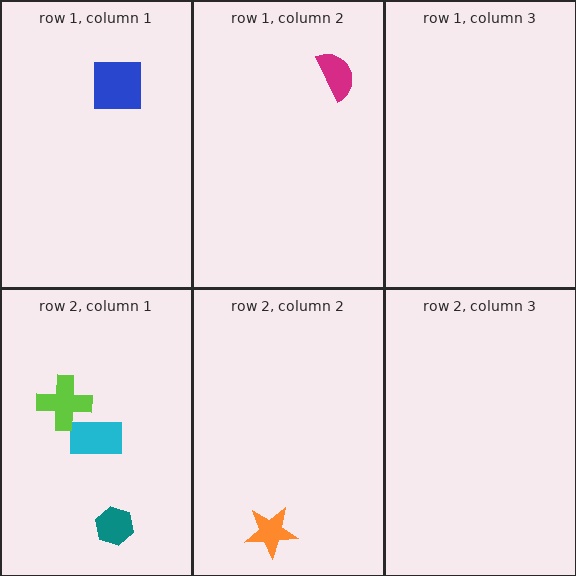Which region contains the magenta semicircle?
The row 1, column 2 region.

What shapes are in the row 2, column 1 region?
The cyan rectangle, the lime cross, the teal hexagon.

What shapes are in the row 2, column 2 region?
The orange star.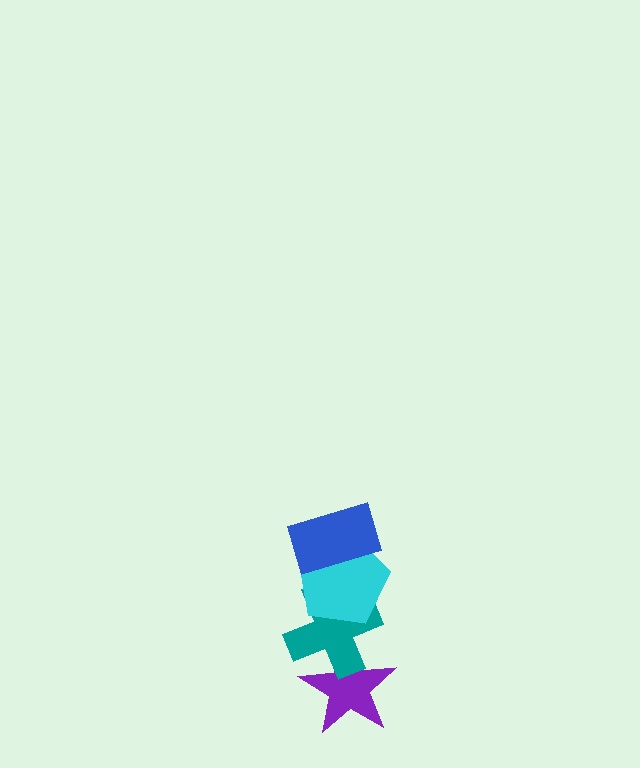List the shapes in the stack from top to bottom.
From top to bottom: the blue rectangle, the cyan pentagon, the teal cross, the purple star.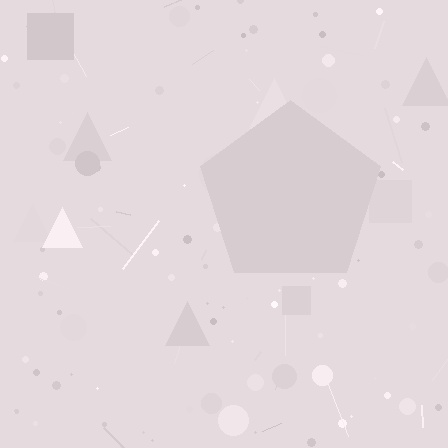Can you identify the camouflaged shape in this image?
The camouflaged shape is a pentagon.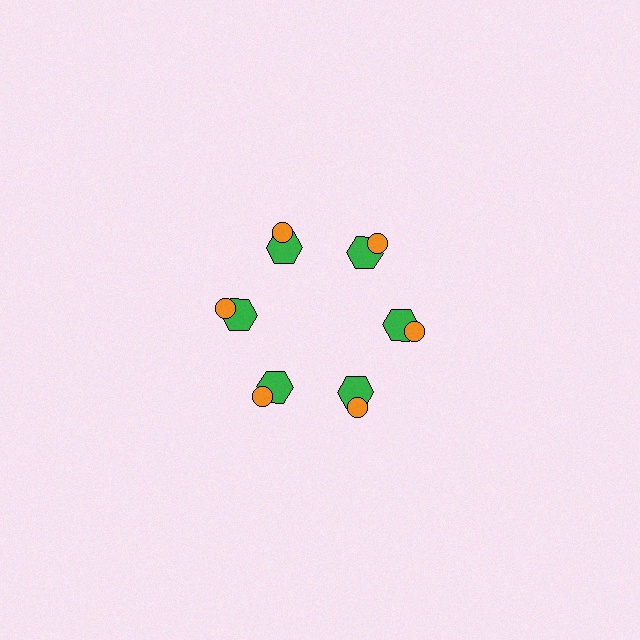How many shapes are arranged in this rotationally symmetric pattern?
There are 12 shapes, arranged in 6 groups of 2.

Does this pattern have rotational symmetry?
Yes, this pattern has 6-fold rotational symmetry. It looks the same after rotating 60 degrees around the center.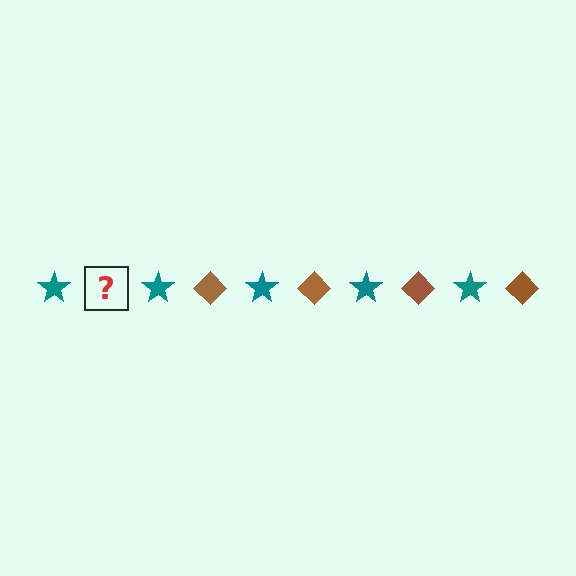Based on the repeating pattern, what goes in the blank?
The blank should be a brown diamond.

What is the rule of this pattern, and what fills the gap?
The rule is that the pattern alternates between teal star and brown diamond. The gap should be filled with a brown diamond.